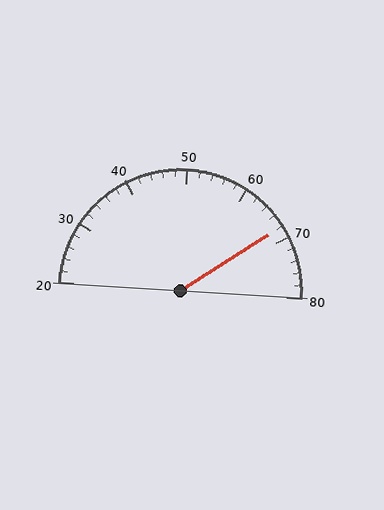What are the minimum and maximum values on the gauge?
The gauge ranges from 20 to 80.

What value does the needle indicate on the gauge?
The needle indicates approximately 68.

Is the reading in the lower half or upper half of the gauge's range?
The reading is in the upper half of the range (20 to 80).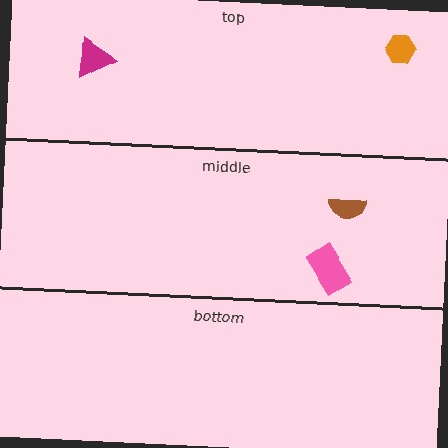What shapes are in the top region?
The magenta triangle, the orange hexagon.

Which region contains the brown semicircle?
The middle region.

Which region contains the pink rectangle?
The middle region.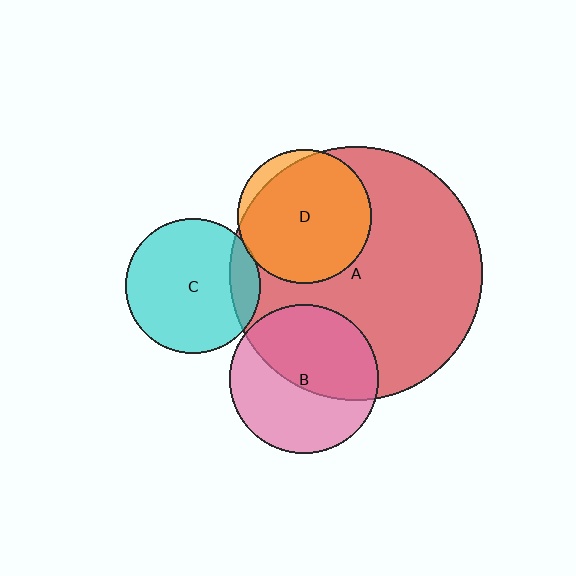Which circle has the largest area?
Circle A (red).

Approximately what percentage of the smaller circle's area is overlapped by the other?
Approximately 90%.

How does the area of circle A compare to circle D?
Approximately 3.6 times.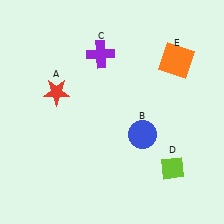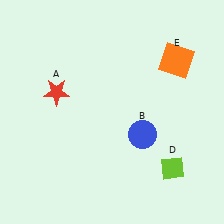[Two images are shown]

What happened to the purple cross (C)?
The purple cross (C) was removed in Image 2. It was in the top-left area of Image 1.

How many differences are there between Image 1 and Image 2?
There is 1 difference between the two images.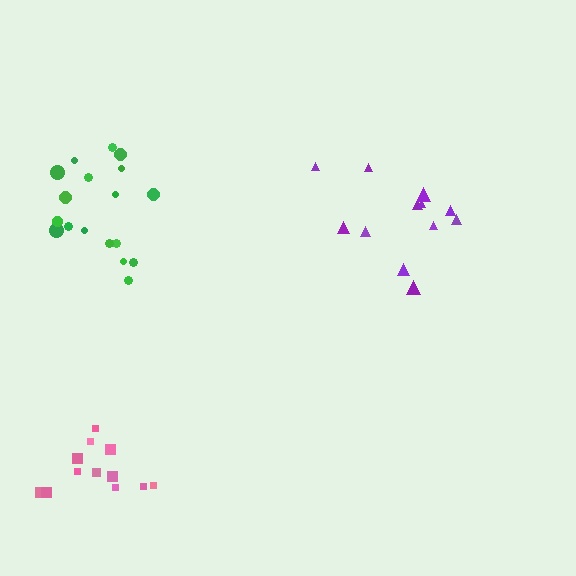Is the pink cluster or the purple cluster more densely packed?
Pink.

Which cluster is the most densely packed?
Green.